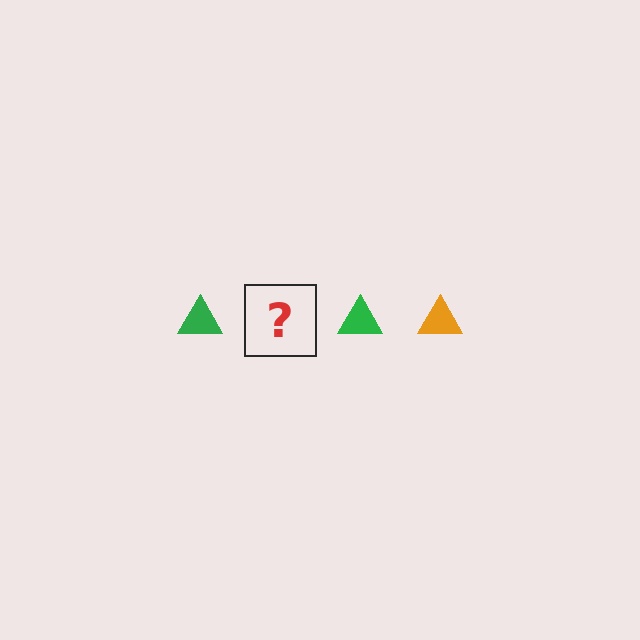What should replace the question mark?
The question mark should be replaced with an orange triangle.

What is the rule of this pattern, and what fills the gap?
The rule is that the pattern cycles through green, orange triangles. The gap should be filled with an orange triangle.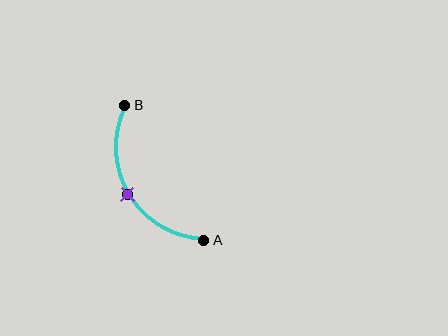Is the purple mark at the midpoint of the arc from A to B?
Yes. The purple mark lies on the arc at equal arc-length from both A and B — it is the arc midpoint.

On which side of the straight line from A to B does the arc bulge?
The arc bulges to the left of the straight line connecting A and B.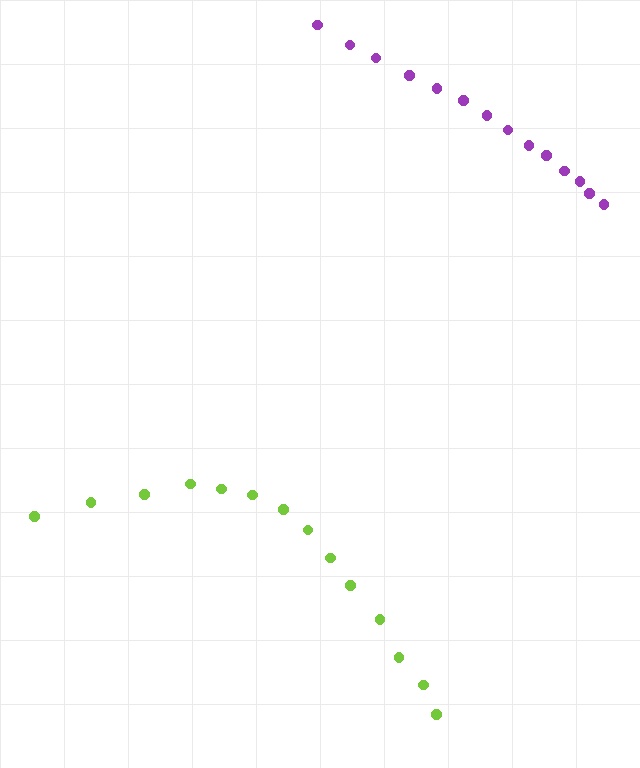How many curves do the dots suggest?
There are 2 distinct paths.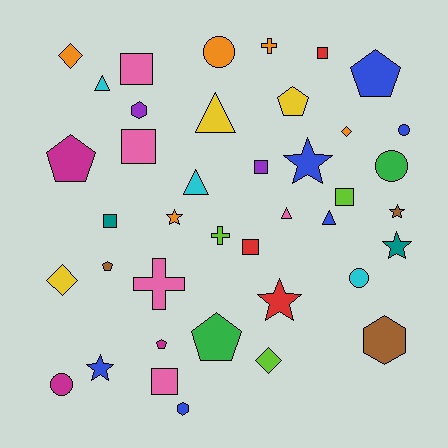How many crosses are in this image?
There are 3 crosses.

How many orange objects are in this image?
There are 5 orange objects.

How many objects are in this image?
There are 40 objects.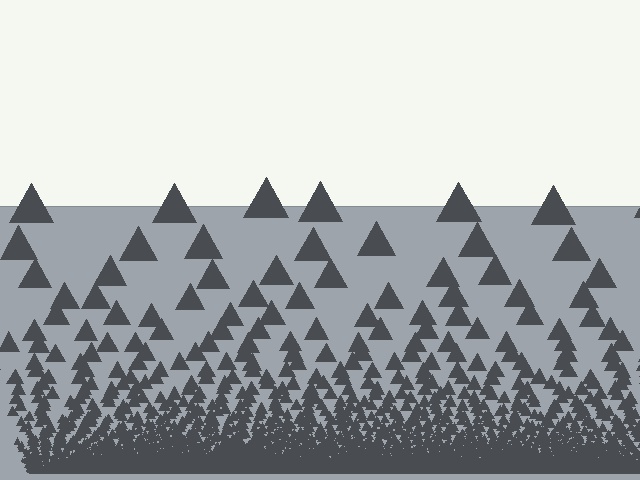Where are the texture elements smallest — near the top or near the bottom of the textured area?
Near the bottom.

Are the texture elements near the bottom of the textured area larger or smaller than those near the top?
Smaller. The gradient is inverted — elements near the bottom are smaller and denser.